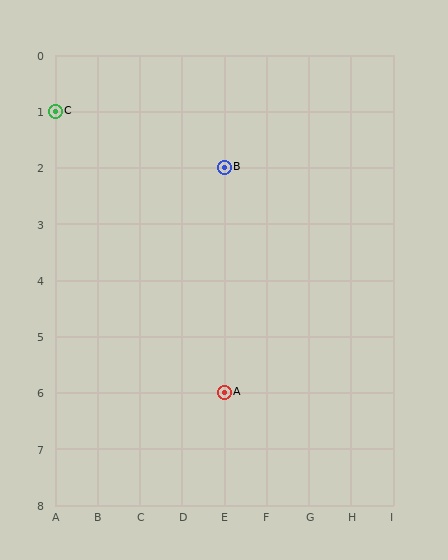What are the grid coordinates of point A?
Point A is at grid coordinates (E, 6).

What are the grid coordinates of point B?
Point B is at grid coordinates (E, 2).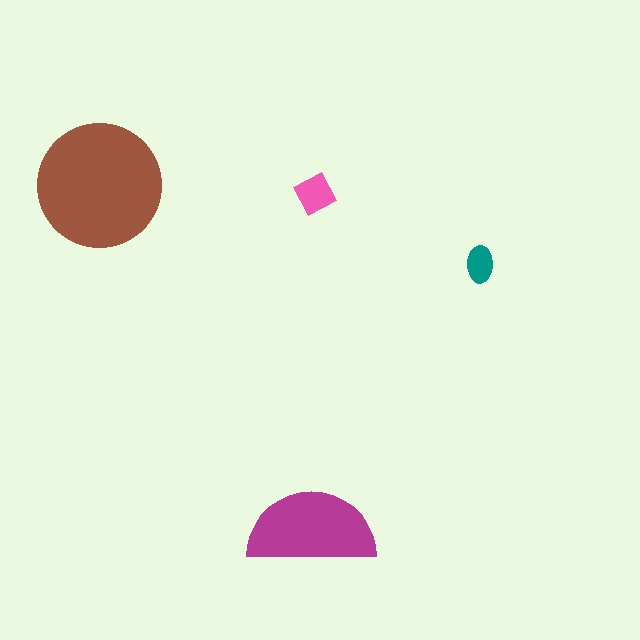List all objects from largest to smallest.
The brown circle, the magenta semicircle, the pink diamond, the teal ellipse.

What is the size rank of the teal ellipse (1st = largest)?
4th.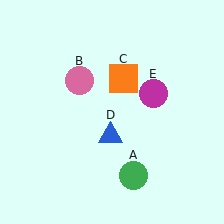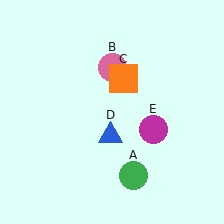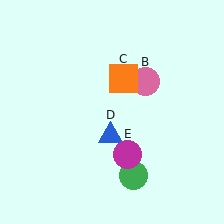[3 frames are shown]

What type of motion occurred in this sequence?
The pink circle (object B), magenta circle (object E) rotated clockwise around the center of the scene.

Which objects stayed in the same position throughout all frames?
Green circle (object A) and orange square (object C) and blue triangle (object D) remained stationary.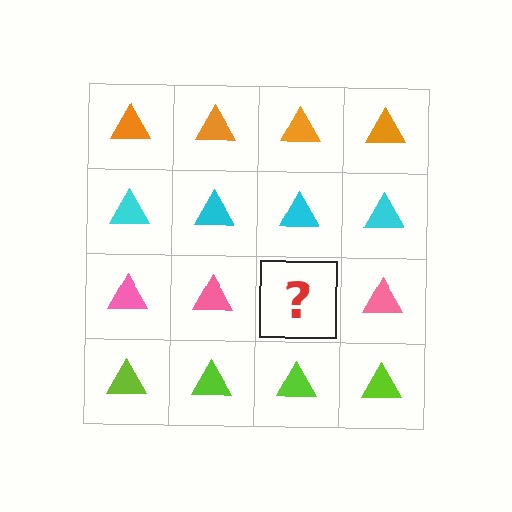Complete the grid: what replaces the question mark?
The question mark should be replaced with a pink triangle.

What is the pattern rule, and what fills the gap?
The rule is that each row has a consistent color. The gap should be filled with a pink triangle.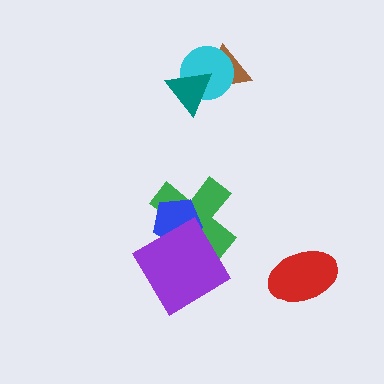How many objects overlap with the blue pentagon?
2 objects overlap with the blue pentagon.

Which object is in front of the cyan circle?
The teal triangle is in front of the cyan circle.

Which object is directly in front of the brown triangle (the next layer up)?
The cyan circle is directly in front of the brown triangle.